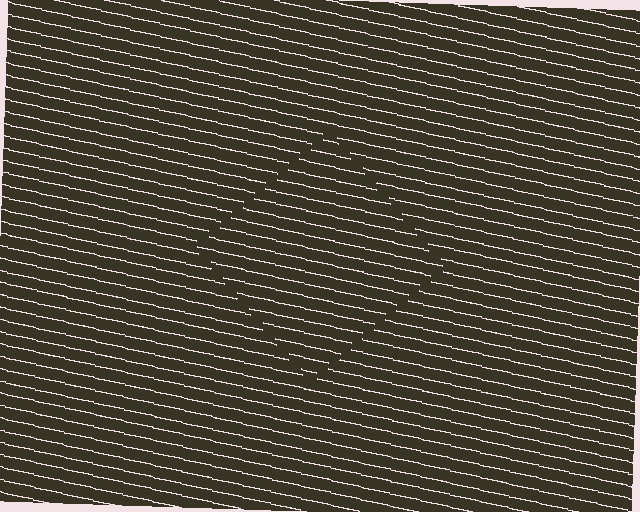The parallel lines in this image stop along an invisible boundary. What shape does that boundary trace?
An illusory square. The interior of the shape contains the same grating, shifted by half a period — the contour is defined by the phase discontinuity where line-ends from the inner and outer gratings abut.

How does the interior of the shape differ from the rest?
The interior of the shape contains the same grating, shifted by half a period — the contour is defined by the phase discontinuity where line-ends from the inner and outer gratings abut.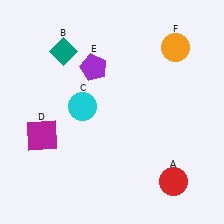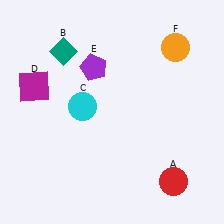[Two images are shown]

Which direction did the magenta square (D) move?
The magenta square (D) moved up.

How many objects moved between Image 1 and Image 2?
1 object moved between the two images.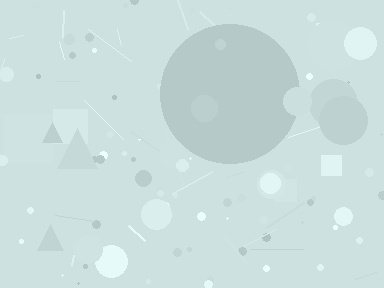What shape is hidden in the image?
A circle is hidden in the image.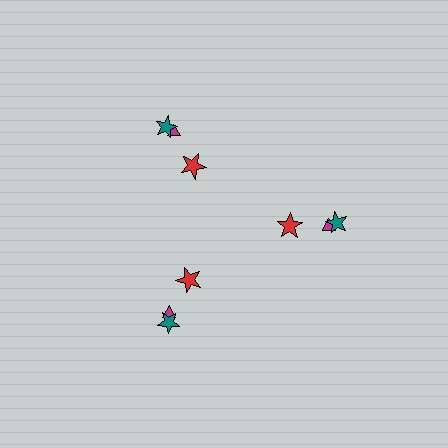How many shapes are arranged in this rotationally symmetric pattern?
There are 9 shapes, arranged in 3 groups of 3.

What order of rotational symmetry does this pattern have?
This pattern has 3-fold rotational symmetry.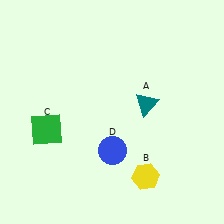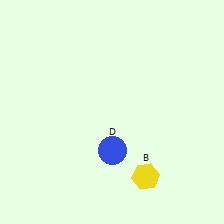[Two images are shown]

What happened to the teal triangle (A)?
The teal triangle (A) was removed in Image 2. It was in the top-right area of Image 1.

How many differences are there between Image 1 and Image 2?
There are 2 differences between the two images.